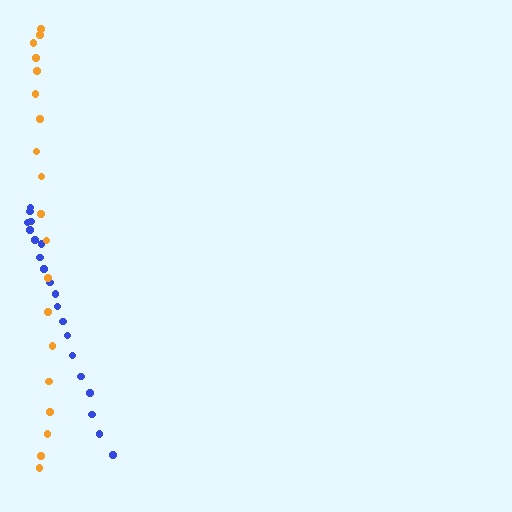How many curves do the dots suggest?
There are 2 distinct paths.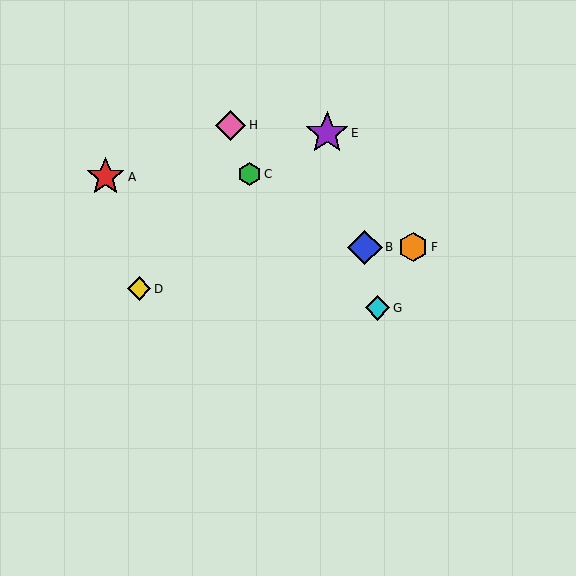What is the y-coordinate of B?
Object B is at y≈247.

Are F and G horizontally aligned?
No, F is at y≈247 and G is at y≈308.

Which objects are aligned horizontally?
Objects B, F are aligned horizontally.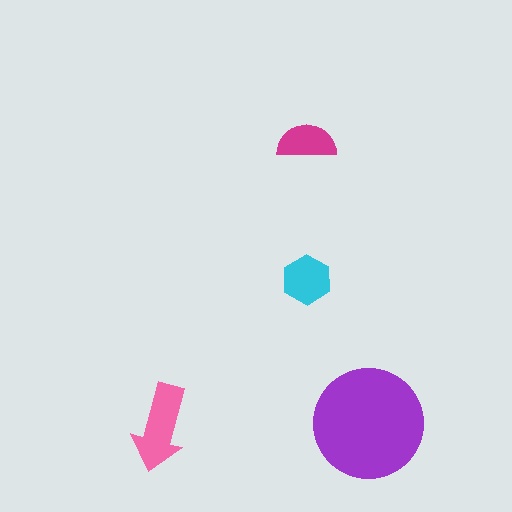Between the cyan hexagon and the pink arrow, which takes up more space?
The pink arrow.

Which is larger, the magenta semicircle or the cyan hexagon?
The cyan hexagon.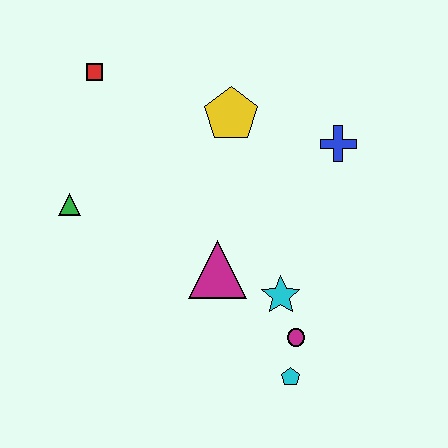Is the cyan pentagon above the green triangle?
No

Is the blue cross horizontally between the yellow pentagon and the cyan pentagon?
No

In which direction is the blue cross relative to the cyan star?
The blue cross is above the cyan star.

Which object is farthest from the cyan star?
The red square is farthest from the cyan star.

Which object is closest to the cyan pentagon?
The magenta circle is closest to the cyan pentagon.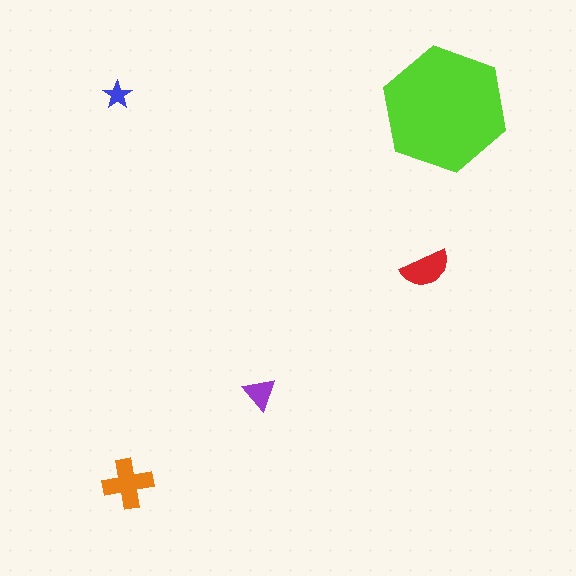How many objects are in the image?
There are 5 objects in the image.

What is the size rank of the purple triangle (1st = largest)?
4th.